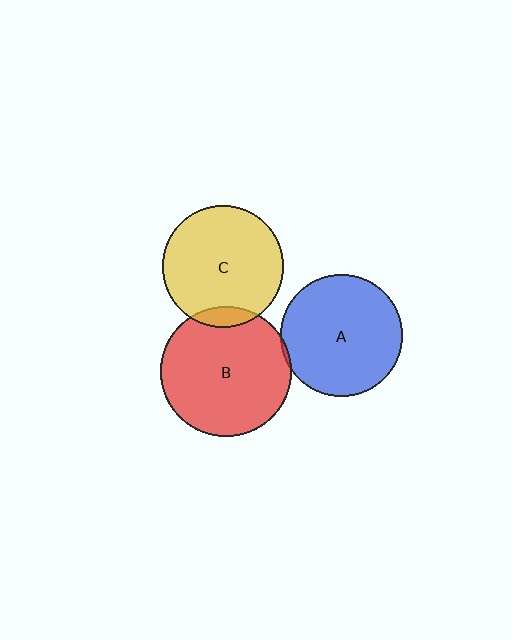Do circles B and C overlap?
Yes.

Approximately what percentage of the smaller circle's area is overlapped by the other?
Approximately 10%.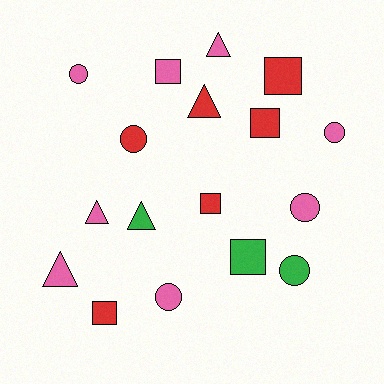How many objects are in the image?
There are 17 objects.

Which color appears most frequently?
Pink, with 8 objects.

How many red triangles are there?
There is 1 red triangle.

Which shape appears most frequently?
Circle, with 6 objects.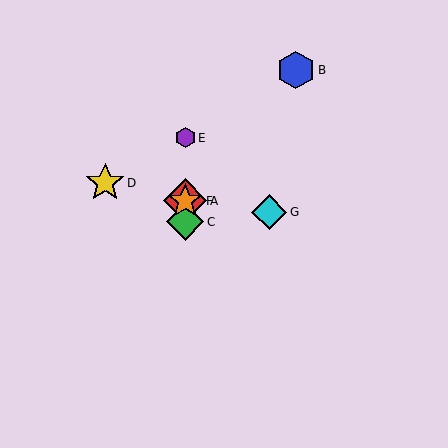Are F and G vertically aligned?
No, F is at x≈185 and G is at x≈269.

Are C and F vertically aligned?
Yes, both are at x≈185.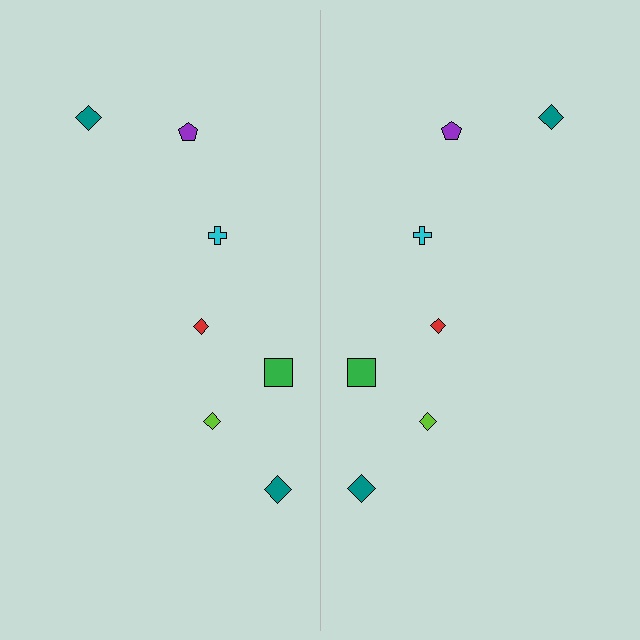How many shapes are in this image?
There are 14 shapes in this image.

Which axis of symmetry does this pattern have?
The pattern has a vertical axis of symmetry running through the center of the image.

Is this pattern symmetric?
Yes, this pattern has bilateral (reflection) symmetry.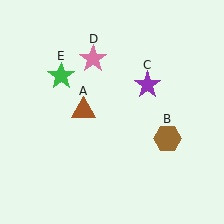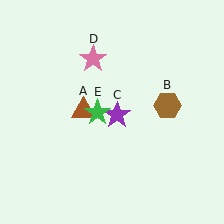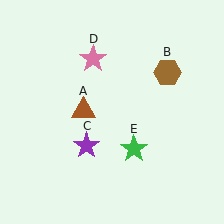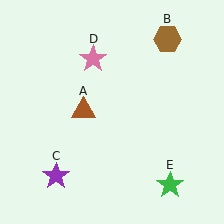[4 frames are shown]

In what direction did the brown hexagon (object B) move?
The brown hexagon (object B) moved up.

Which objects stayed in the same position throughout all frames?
Brown triangle (object A) and pink star (object D) remained stationary.